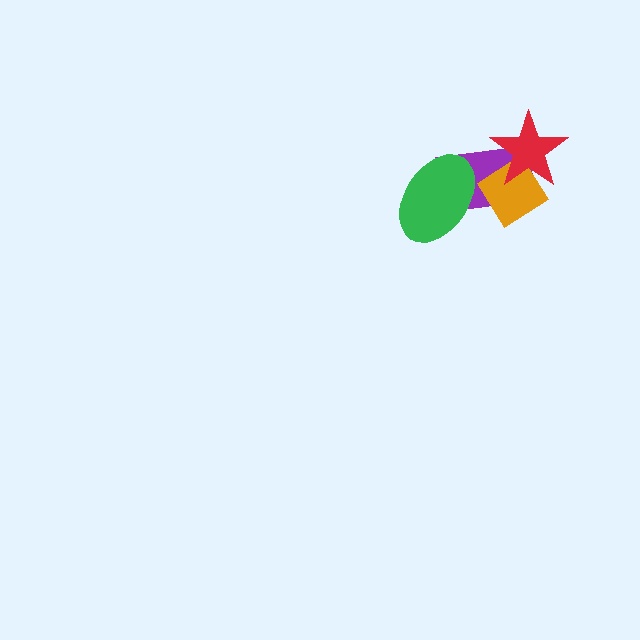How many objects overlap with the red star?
2 objects overlap with the red star.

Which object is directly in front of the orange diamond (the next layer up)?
The red star is directly in front of the orange diamond.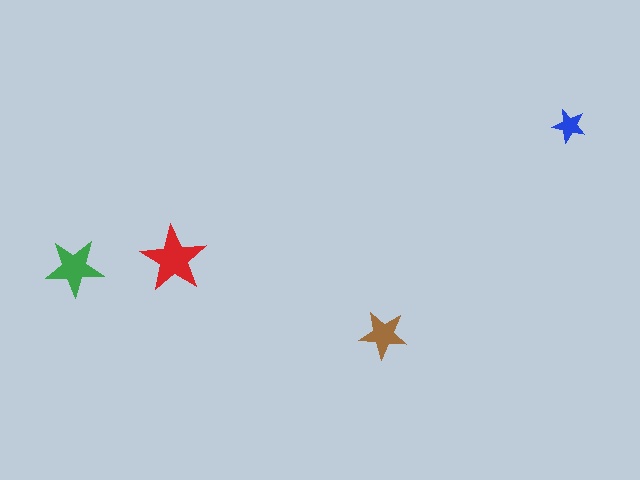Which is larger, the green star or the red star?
The red one.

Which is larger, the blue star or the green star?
The green one.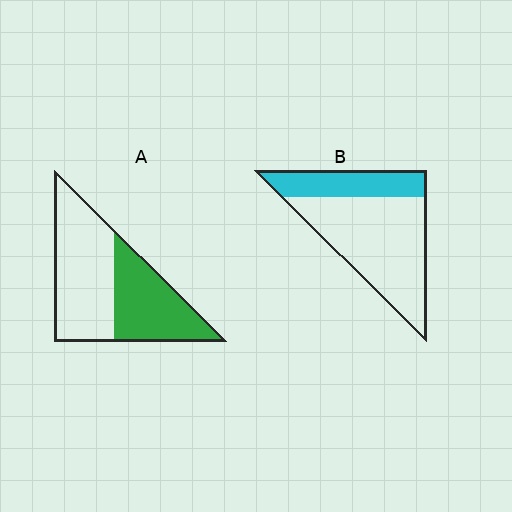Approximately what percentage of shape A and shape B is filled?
A is approximately 45% and B is approximately 30%.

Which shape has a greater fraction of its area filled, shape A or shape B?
Shape A.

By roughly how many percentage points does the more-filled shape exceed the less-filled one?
By roughly 15 percentage points (A over B).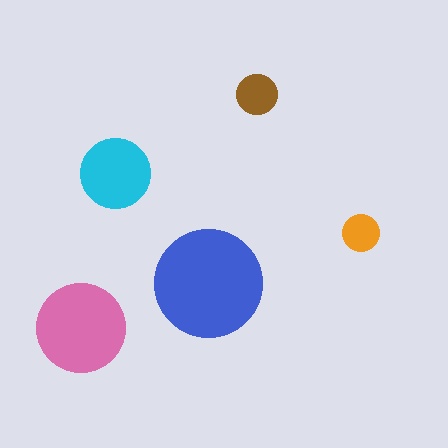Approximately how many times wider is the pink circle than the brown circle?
About 2 times wider.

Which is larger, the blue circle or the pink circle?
The blue one.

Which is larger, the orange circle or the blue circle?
The blue one.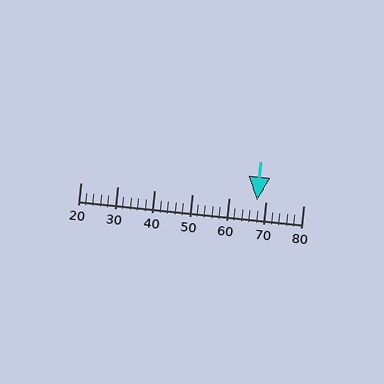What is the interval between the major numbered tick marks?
The major tick marks are spaced 10 units apart.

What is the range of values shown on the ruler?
The ruler shows values from 20 to 80.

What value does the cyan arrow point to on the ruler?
The cyan arrow points to approximately 68.